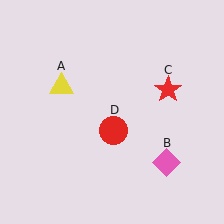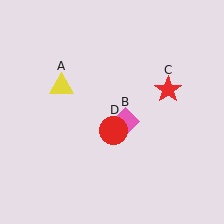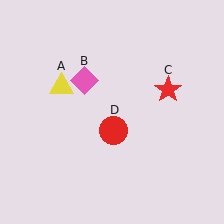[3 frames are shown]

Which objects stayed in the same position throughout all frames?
Yellow triangle (object A) and red star (object C) and red circle (object D) remained stationary.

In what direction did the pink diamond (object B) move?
The pink diamond (object B) moved up and to the left.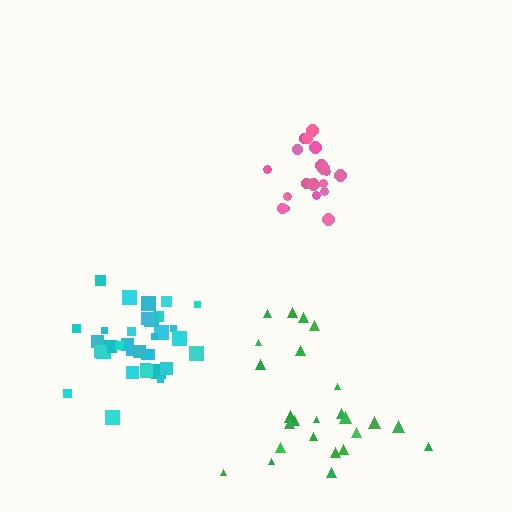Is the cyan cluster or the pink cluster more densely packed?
Cyan.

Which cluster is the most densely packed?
Cyan.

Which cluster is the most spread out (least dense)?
Green.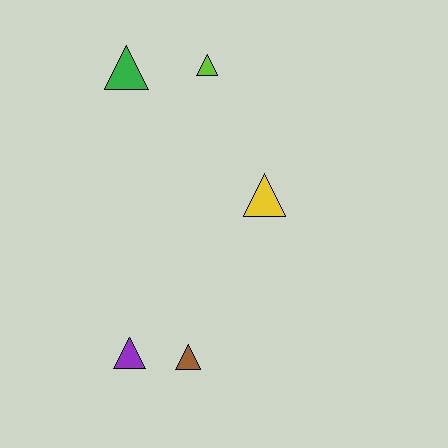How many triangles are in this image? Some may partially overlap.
There are 5 triangles.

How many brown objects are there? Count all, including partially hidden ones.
There is 1 brown object.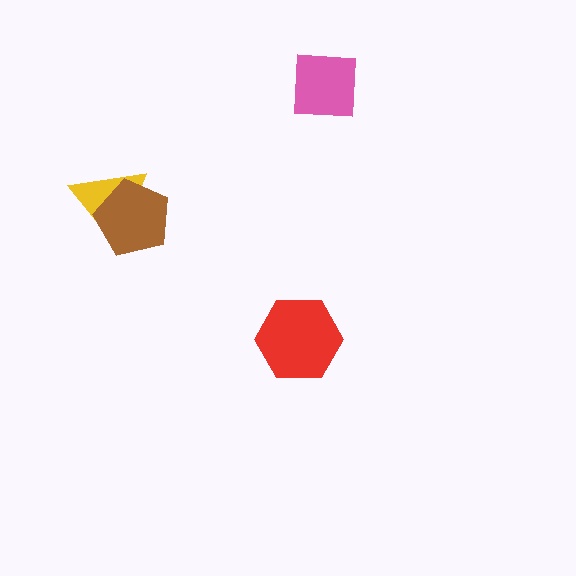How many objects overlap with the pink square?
0 objects overlap with the pink square.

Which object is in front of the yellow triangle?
The brown pentagon is in front of the yellow triangle.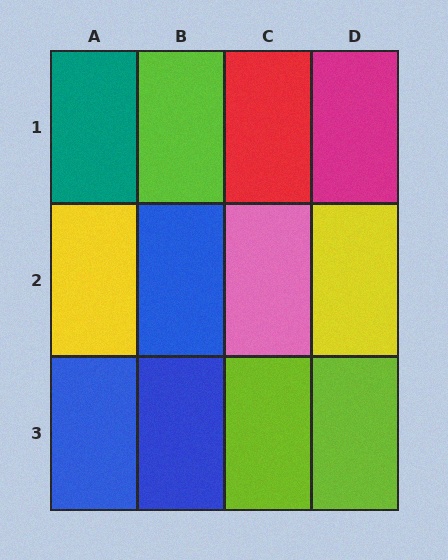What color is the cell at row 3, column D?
Lime.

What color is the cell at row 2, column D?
Yellow.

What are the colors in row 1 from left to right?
Teal, lime, red, magenta.